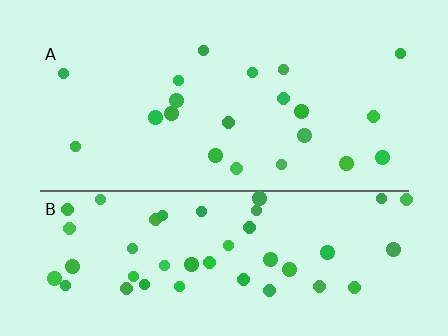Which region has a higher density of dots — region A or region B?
B (the bottom).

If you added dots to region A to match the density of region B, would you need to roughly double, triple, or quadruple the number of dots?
Approximately double.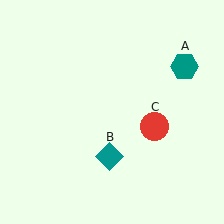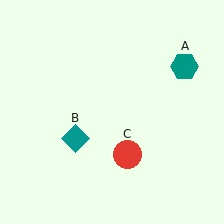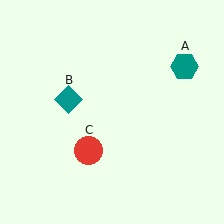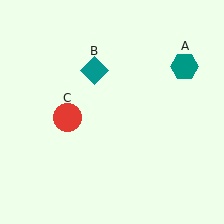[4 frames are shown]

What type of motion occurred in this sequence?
The teal diamond (object B), red circle (object C) rotated clockwise around the center of the scene.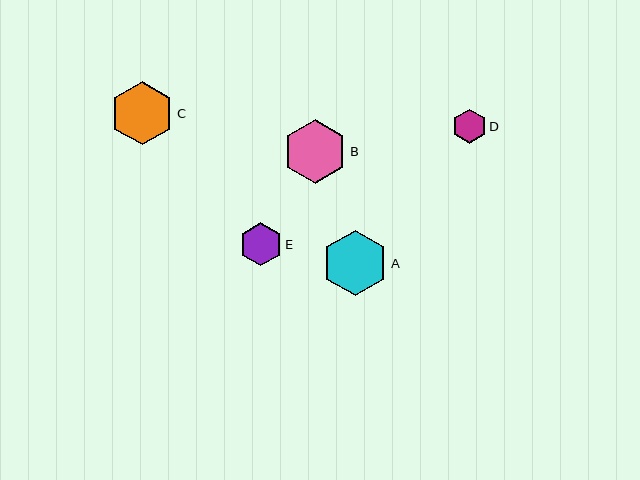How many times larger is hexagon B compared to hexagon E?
Hexagon B is approximately 1.5 times the size of hexagon E.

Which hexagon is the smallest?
Hexagon D is the smallest with a size of approximately 34 pixels.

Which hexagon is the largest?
Hexagon A is the largest with a size of approximately 66 pixels.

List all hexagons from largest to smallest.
From largest to smallest: A, B, C, E, D.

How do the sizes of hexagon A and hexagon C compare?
Hexagon A and hexagon C are approximately the same size.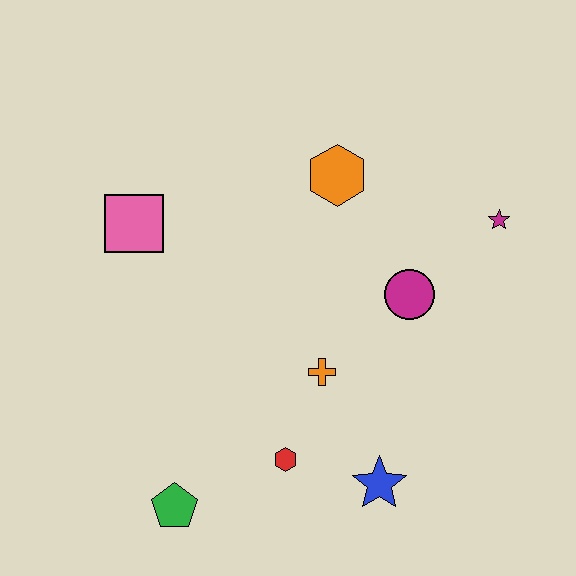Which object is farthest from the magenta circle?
The green pentagon is farthest from the magenta circle.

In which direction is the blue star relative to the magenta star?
The blue star is below the magenta star.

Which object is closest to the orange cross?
The red hexagon is closest to the orange cross.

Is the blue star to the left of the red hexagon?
No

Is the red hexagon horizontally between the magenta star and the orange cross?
No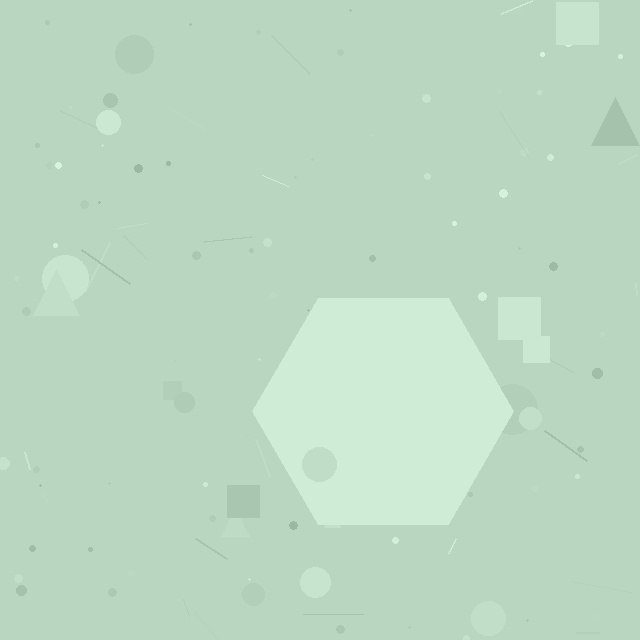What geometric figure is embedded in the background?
A hexagon is embedded in the background.